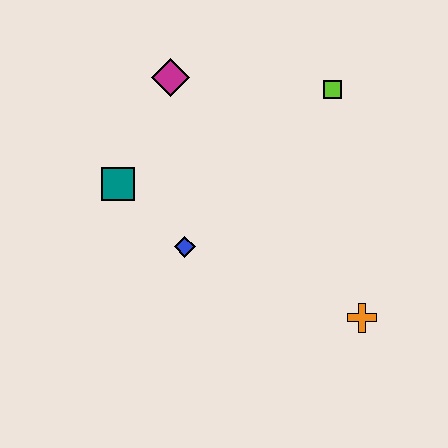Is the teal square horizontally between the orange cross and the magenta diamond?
No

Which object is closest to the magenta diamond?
The teal square is closest to the magenta diamond.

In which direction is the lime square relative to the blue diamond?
The lime square is above the blue diamond.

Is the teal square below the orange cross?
No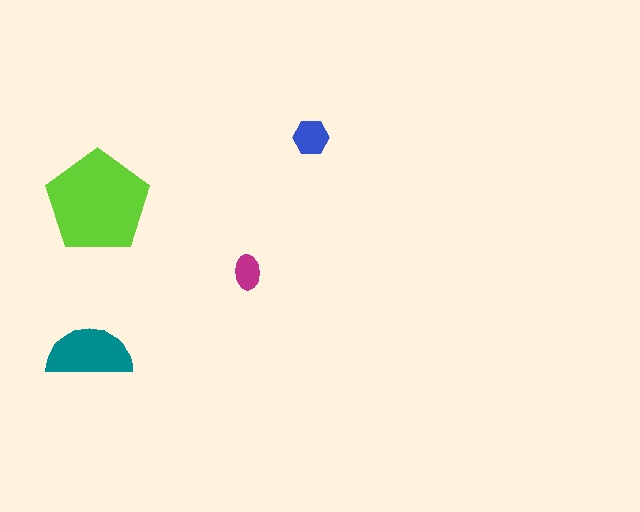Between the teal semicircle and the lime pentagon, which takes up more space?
The lime pentagon.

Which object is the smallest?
The magenta ellipse.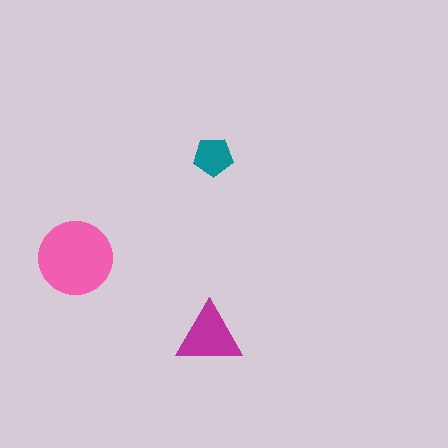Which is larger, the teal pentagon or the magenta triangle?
The magenta triangle.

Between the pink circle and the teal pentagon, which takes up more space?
The pink circle.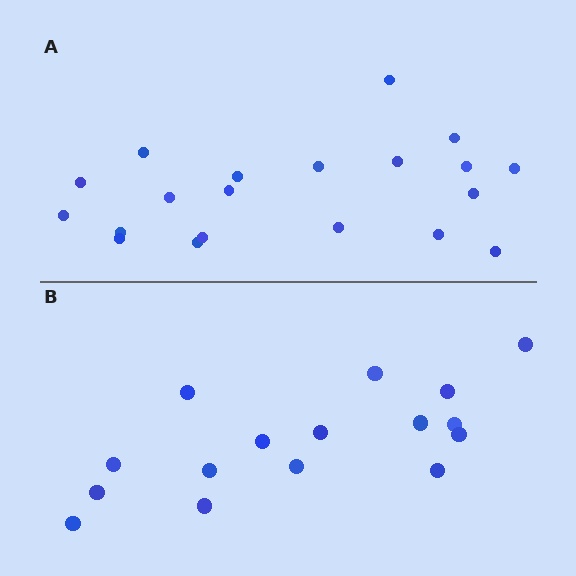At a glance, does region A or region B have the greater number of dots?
Region A (the top region) has more dots.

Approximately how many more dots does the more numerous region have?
Region A has about 4 more dots than region B.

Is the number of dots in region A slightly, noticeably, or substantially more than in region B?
Region A has noticeably more, but not dramatically so. The ratio is roughly 1.2 to 1.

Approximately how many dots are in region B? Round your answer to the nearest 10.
About 20 dots. (The exact count is 16, which rounds to 20.)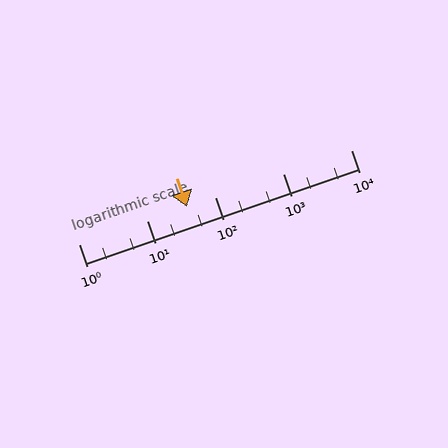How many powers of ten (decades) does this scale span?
The scale spans 4 decades, from 1 to 10000.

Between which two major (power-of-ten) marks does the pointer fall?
The pointer is between 10 and 100.